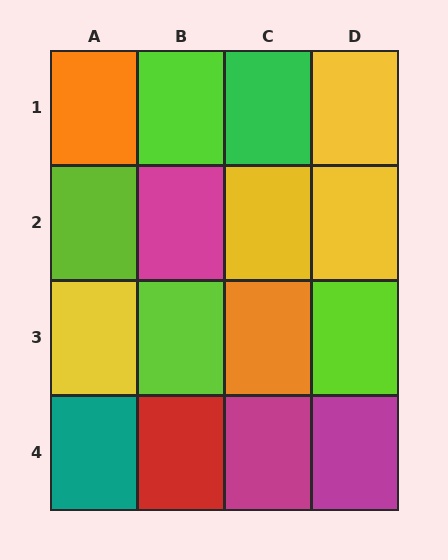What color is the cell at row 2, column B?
Magenta.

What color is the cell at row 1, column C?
Green.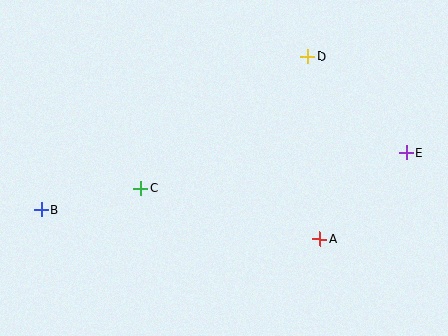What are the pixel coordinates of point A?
Point A is at (320, 239).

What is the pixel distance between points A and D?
The distance between A and D is 183 pixels.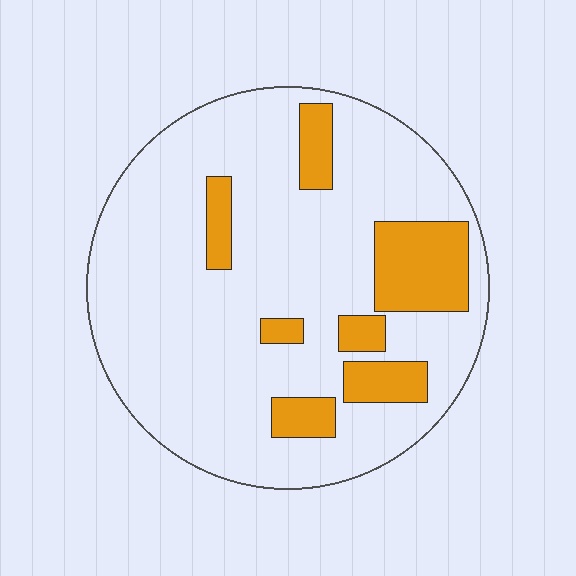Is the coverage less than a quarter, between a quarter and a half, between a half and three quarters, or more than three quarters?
Less than a quarter.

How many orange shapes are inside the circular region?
7.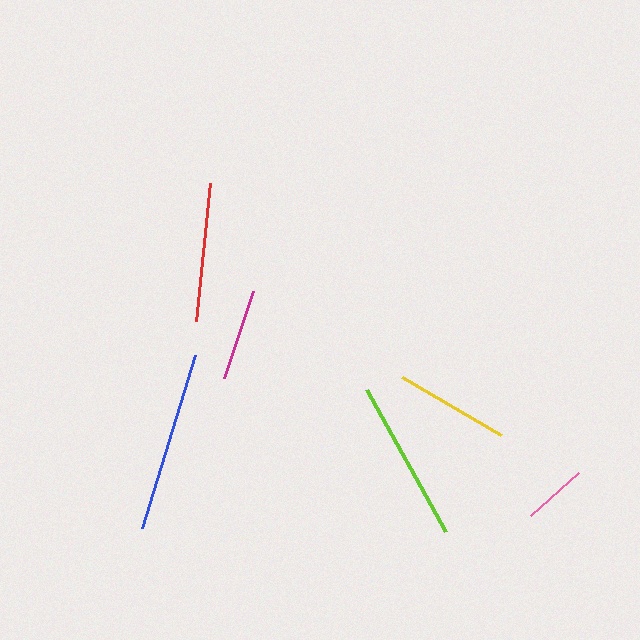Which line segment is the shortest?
The pink line is the shortest at approximately 64 pixels.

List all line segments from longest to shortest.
From longest to shortest: blue, lime, red, yellow, magenta, pink.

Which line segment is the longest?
The blue line is the longest at approximately 181 pixels.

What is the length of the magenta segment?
The magenta segment is approximately 92 pixels long.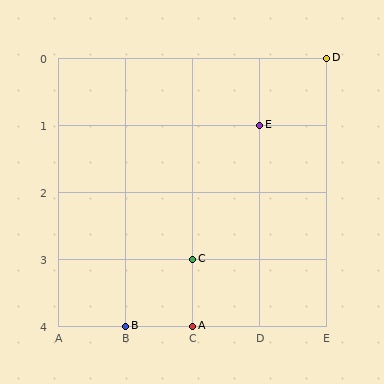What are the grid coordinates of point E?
Point E is at grid coordinates (D, 1).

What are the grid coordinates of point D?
Point D is at grid coordinates (E, 0).